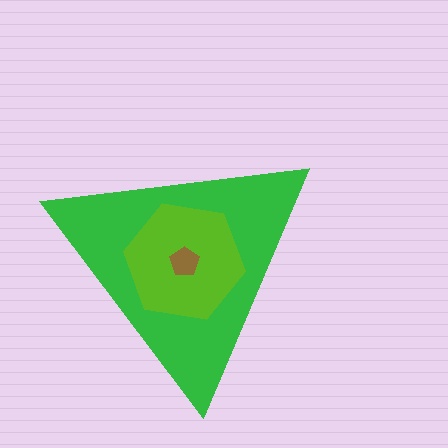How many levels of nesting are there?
3.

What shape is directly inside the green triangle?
The lime hexagon.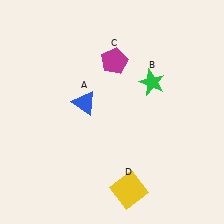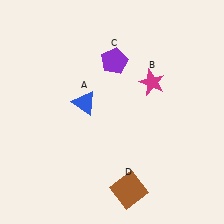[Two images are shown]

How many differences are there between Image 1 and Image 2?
There are 3 differences between the two images.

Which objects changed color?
B changed from green to magenta. C changed from magenta to purple. D changed from yellow to brown.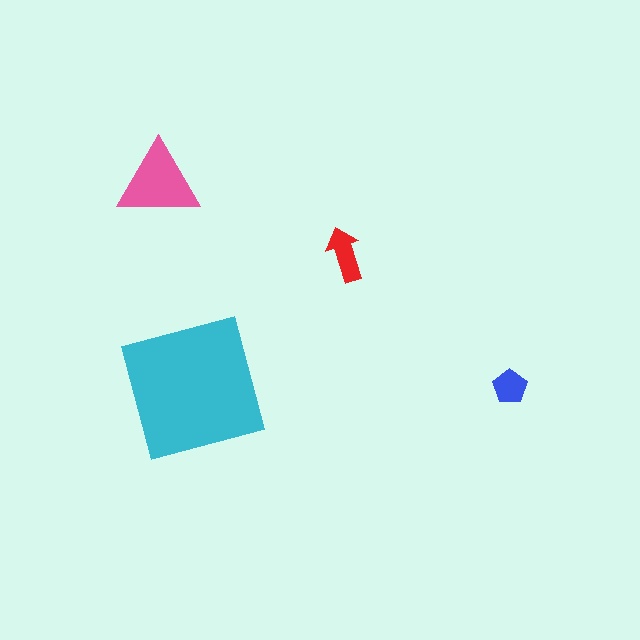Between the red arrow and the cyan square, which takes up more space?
The cyan square.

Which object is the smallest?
The blue pentagon.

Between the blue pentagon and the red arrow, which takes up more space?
The red arrow.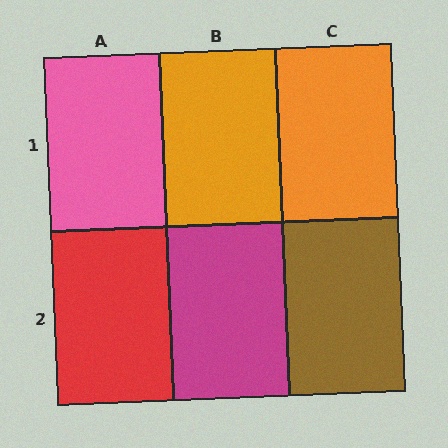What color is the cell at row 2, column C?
Brown.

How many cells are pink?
1 cell is pink.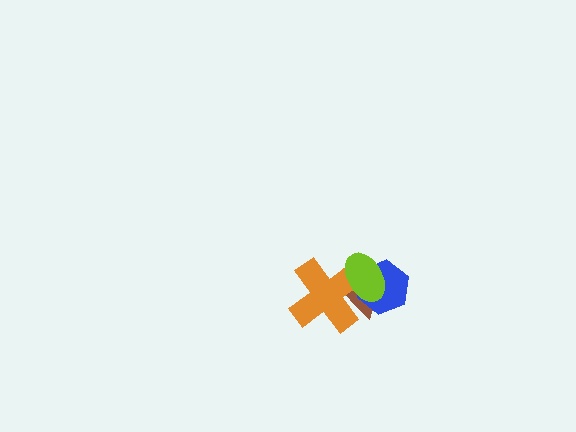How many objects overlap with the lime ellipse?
3 objects overlap with the lime ellipse.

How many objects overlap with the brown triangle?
3 objects overlap with the brown triangle.